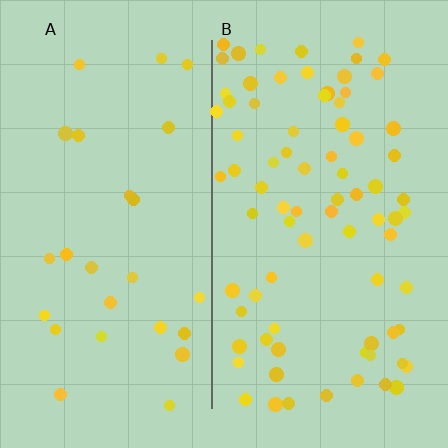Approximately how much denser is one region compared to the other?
Approximately 3.0× — region B over region A.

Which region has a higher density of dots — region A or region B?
B (the right).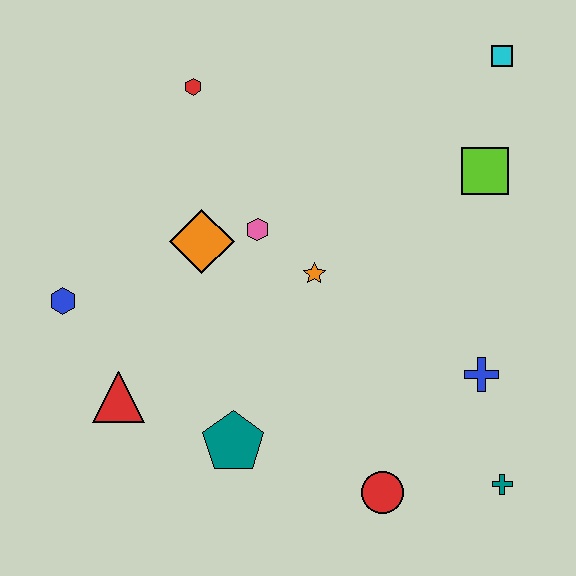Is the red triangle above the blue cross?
No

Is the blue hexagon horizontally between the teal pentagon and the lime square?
No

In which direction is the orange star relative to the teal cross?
The orange star is above the teal cross.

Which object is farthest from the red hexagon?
The teal cross is farthest from the red hexagon.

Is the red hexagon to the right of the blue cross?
No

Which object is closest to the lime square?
The cyan square is closest to the lime square.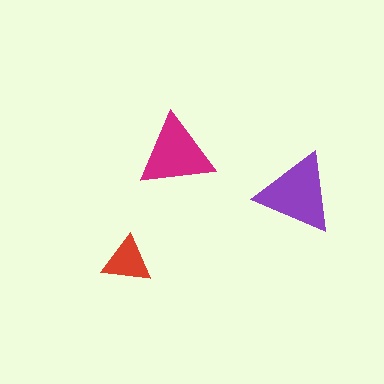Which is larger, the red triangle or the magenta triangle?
The magenta one.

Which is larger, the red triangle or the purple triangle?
The purple one.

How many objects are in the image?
There are 3 objects in the image.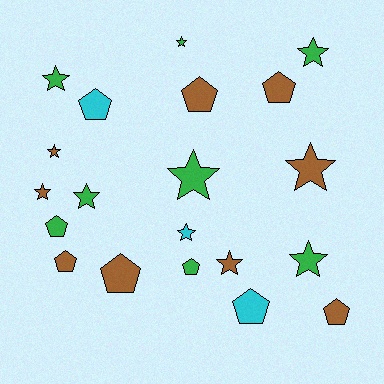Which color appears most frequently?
Brown, with 9 objects.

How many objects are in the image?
There are 20 objects.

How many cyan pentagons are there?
There are 2 cyan pentagons.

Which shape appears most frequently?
Star, with 11 objects.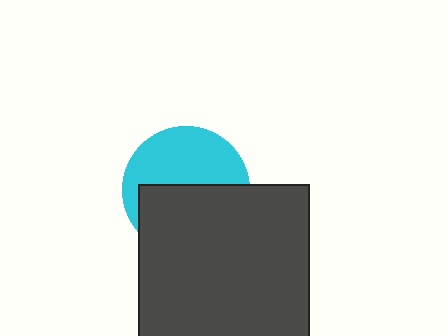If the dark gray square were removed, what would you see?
You would see the complete cyan circle.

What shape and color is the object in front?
The object in front is a dark gray square.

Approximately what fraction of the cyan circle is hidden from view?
Roughly 52% of the cyan circle is hidden behind the dark gray square.